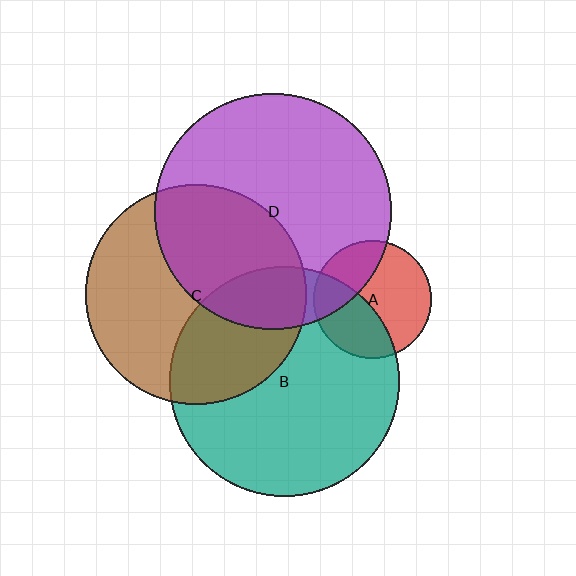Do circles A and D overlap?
Yes.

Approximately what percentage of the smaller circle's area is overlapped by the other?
Approximately 30%.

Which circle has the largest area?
Circle D (purple).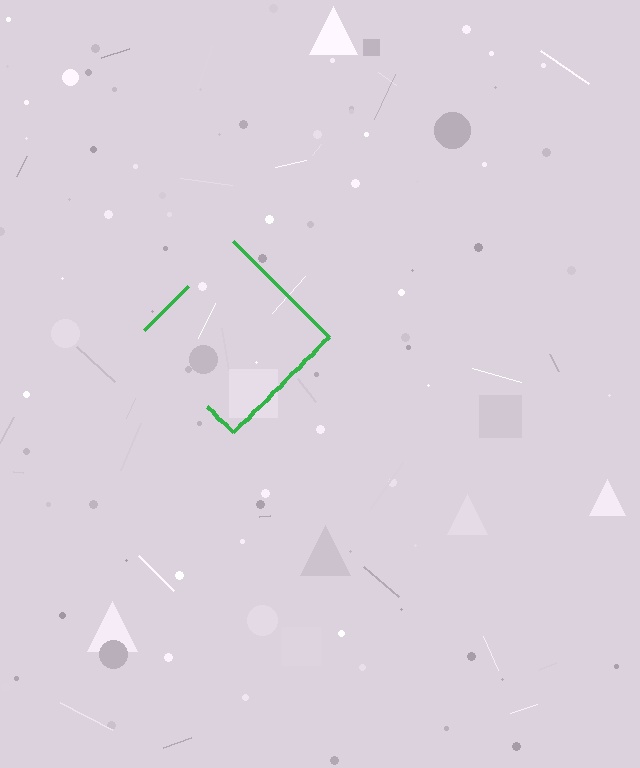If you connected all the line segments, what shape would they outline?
They would outline a diamond.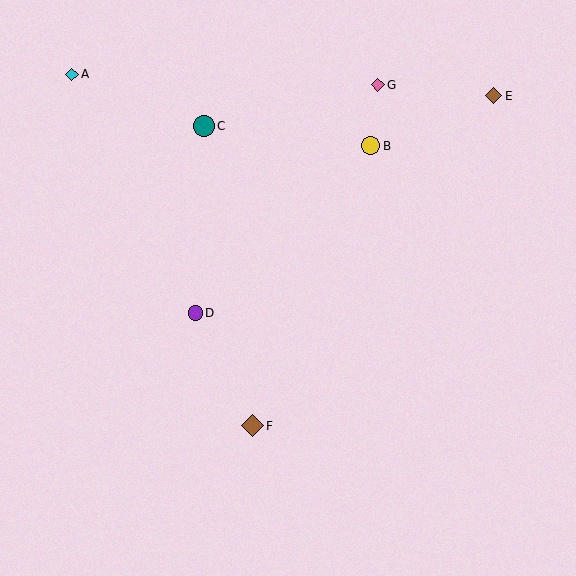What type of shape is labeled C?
Shape C is a teal circle.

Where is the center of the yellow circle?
The center of the yellow circle is at (371, 146).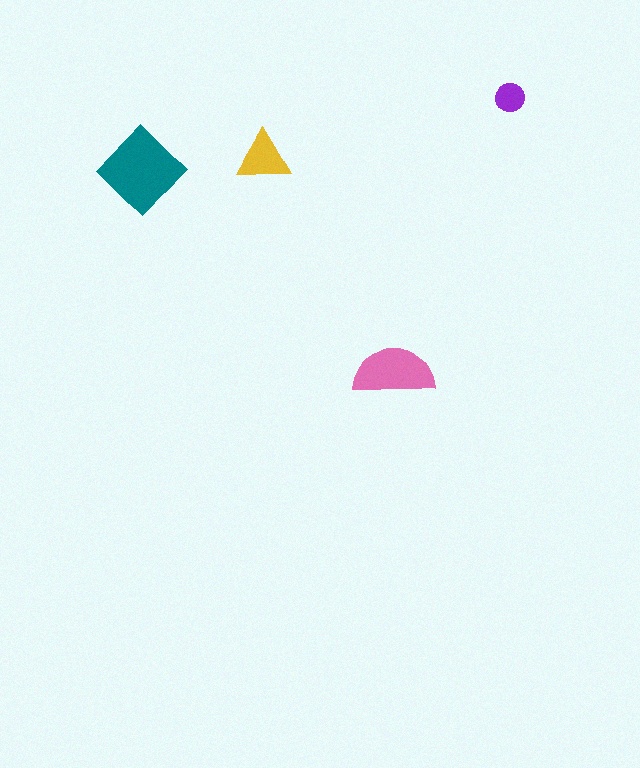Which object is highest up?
The purple circle is topmost.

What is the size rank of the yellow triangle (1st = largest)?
3rd.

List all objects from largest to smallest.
The teal diamond, the pink semicircle, the yellow triangle, the purple circle.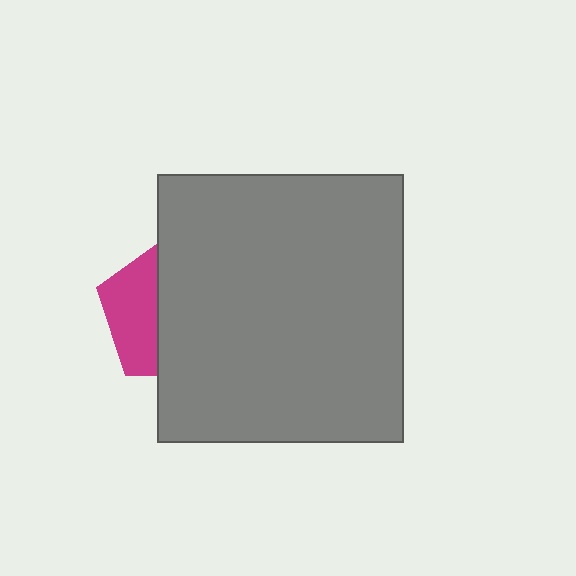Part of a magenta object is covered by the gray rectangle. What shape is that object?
It is a pentagon.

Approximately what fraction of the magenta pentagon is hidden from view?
Roughly 63% of the magenta pentagon is hidden behind the gray rectangle.